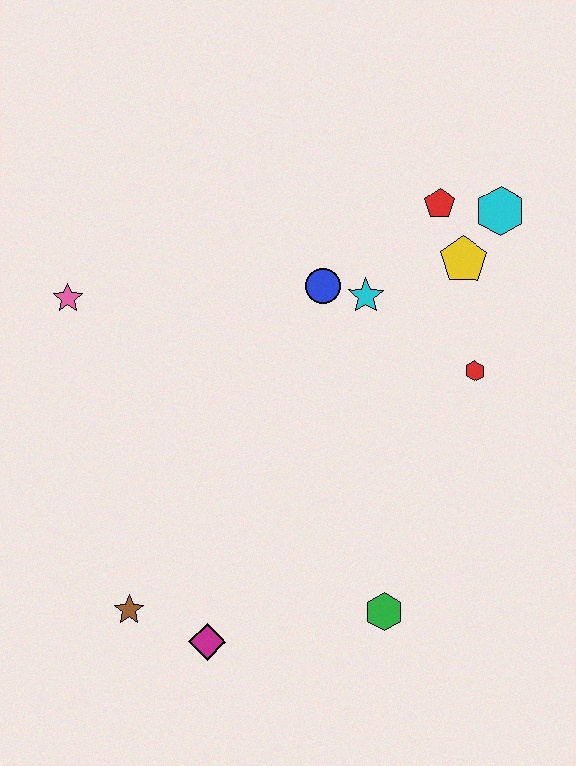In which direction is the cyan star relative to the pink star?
The cyan star is to the right of the pink star.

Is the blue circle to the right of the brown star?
Yes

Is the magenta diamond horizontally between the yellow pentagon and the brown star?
Yes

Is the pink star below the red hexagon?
No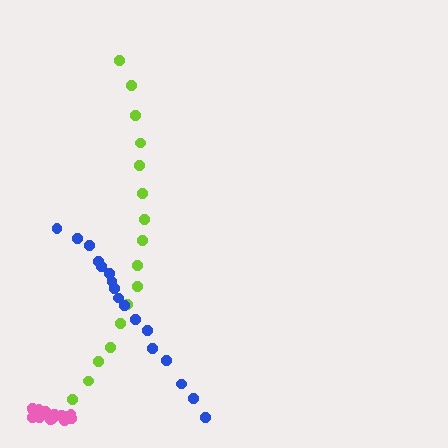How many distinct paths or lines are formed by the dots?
There are 3 distinct paths.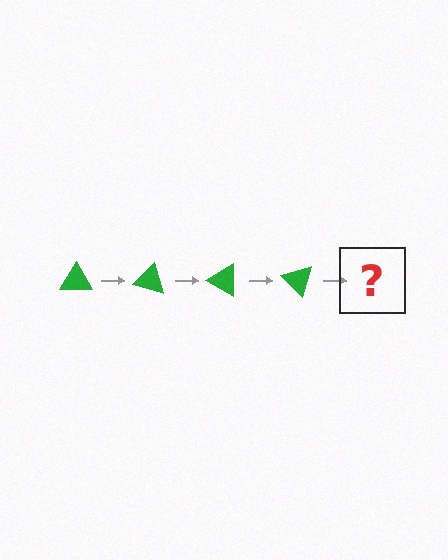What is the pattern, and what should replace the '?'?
The pattern is that the triangle rotates 15 degrees each step. The '?' should be a green triangle rotated 60 degrees.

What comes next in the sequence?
The next element should be a green triangle rotated 60 degrees.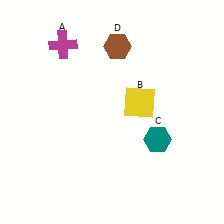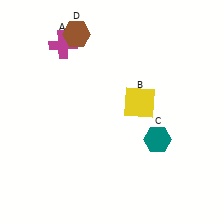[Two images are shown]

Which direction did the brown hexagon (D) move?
The brown hexagon (D) moved left.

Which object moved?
The brown hexagon (D) moved left.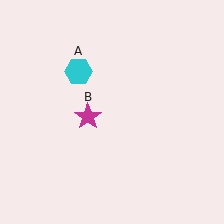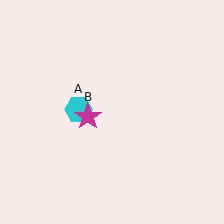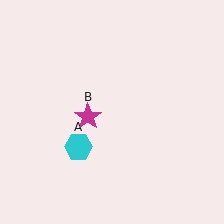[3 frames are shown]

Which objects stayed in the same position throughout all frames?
Magenta star (object B) remained stationary.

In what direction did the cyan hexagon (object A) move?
The cyan hexagon (object A) moved down.